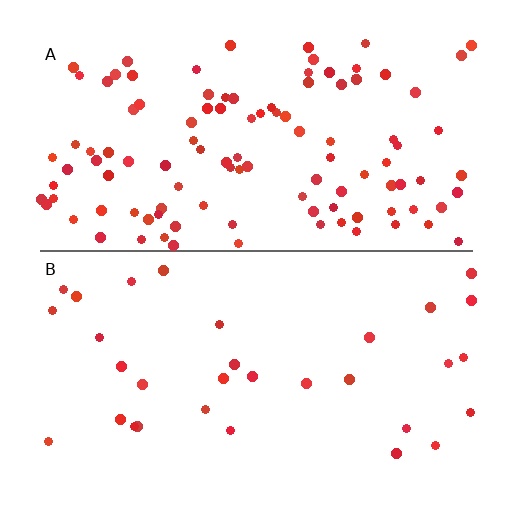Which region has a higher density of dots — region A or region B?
A (the top).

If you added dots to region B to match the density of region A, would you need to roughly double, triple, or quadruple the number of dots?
Approximately triple.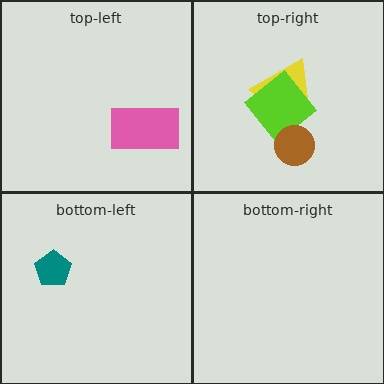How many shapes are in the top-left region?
1.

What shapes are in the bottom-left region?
The teal pentagon.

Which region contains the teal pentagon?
The bottom-left region.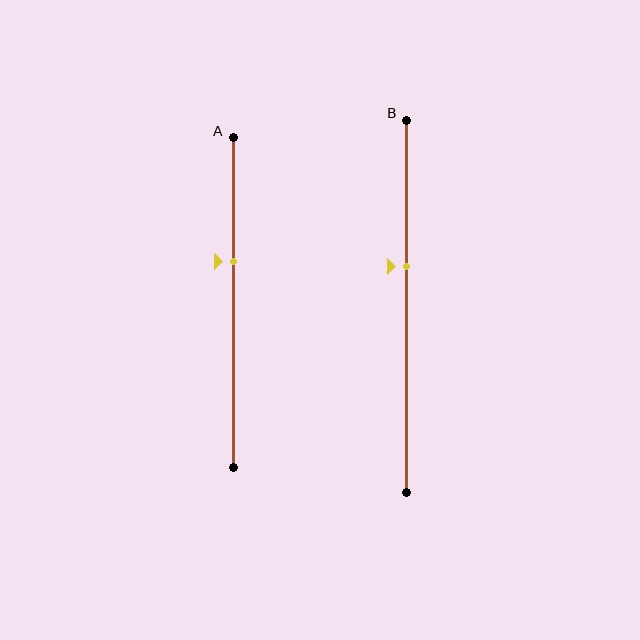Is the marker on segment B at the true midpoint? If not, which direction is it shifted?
No, the marker on segment B is shifted upward by about 11% of the segment length.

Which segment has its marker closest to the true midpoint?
Segment B has its marker closest to the true midpoint.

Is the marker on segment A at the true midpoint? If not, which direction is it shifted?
No, the marker on segment A is shifted upward by about 12% of the segment length.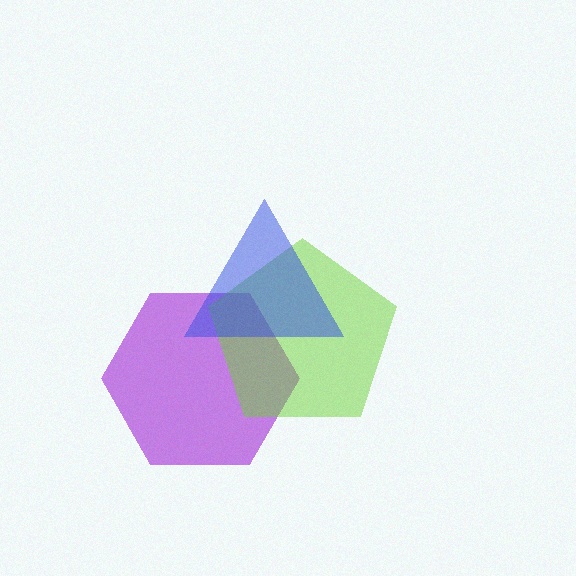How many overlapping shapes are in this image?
There are 3 overlapping shapes in the image.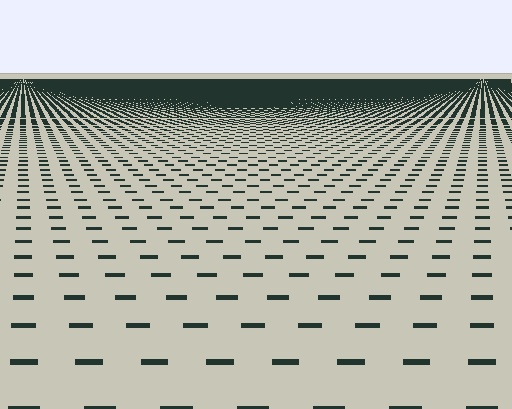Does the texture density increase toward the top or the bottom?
Density increases toward the top.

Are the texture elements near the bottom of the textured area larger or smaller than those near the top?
Larger. Near the bottom, elements are closer to the viewer and appear at a bigger on-screen size.